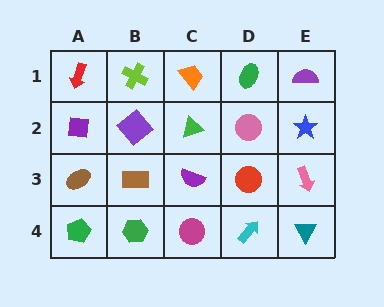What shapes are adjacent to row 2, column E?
A purple semicircle (row 1, column E), a pink arrow (row 3, column E), a pink circle (row 2, column D).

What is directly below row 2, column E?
A pink arrow.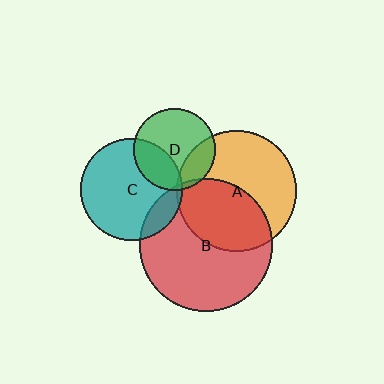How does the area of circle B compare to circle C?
Approximately 1.7 times.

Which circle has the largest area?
Circle B (red).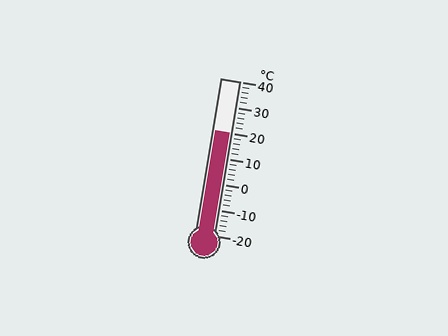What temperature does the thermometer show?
The thermometer shows approximately 20°C.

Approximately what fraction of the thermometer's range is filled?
The thermometer is filled to approximately 65% of its range.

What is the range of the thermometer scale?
The thermometer scale ranges from -20°C to 40°C.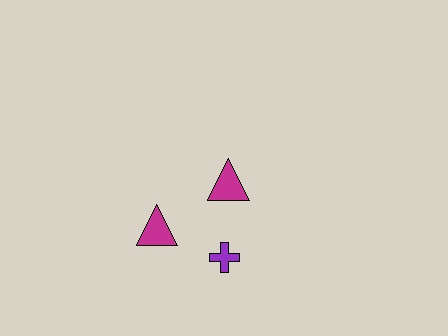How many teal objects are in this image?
There are no teal objects.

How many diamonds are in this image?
There are no diamonds.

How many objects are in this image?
There are 3 objects.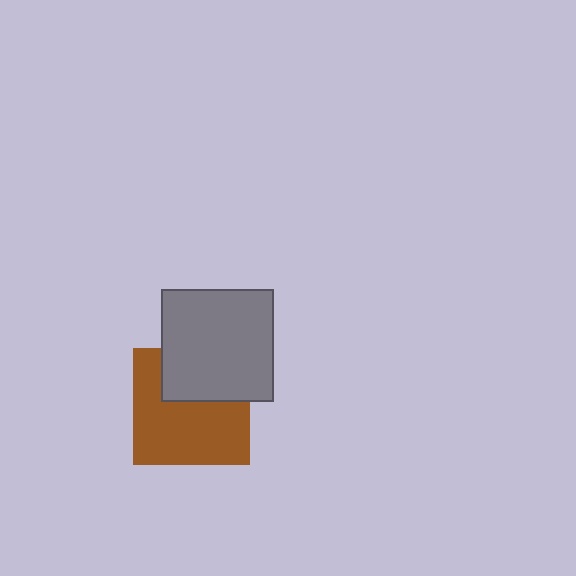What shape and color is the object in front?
The object in front is a gray square.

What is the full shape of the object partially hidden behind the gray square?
The partially hidden object is a brown square.